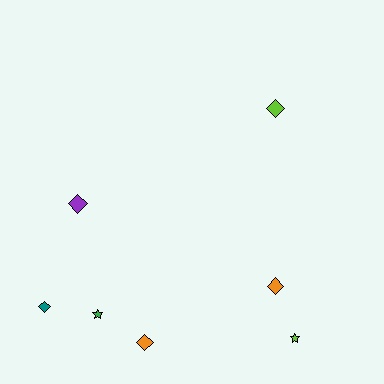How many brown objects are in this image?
There are no brown objects.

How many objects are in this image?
There are 7 objects.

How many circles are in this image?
There are no circles.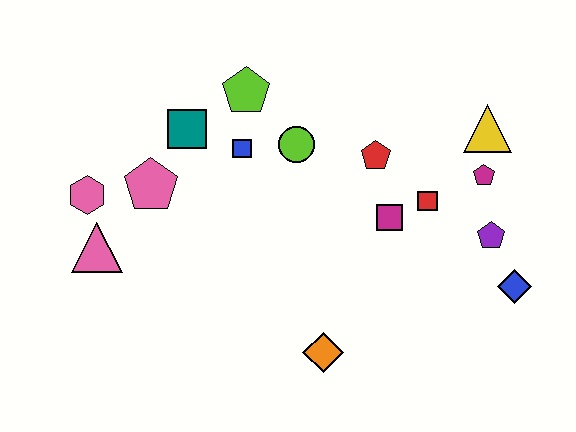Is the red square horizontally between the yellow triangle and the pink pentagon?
Yes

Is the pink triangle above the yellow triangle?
No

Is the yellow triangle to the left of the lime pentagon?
No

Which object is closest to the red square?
The magenta square is closest to the red square.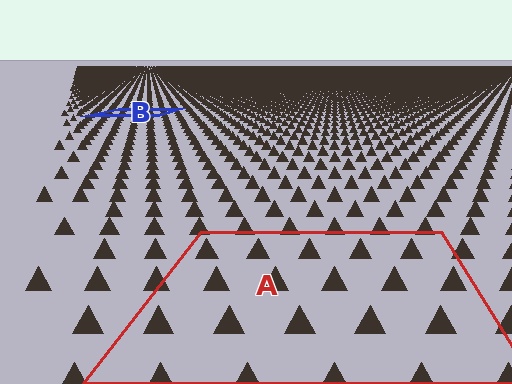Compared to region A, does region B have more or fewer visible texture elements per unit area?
Region B has more texture elements per unit area — they are packed more densely because it is farther away.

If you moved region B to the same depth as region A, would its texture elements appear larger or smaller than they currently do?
They would appear larger. At a closer depth, the same texture elements are projected at a bigger on-screen size.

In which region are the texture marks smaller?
The texture marks are smaller in region B, because it is farther away.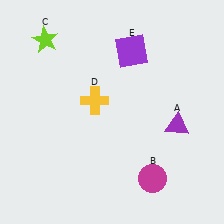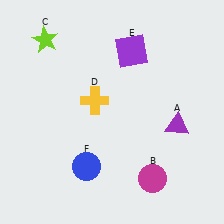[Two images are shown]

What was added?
A blue circle (F) was added in Image 2.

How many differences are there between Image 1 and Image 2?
There is 1 difference between the two images.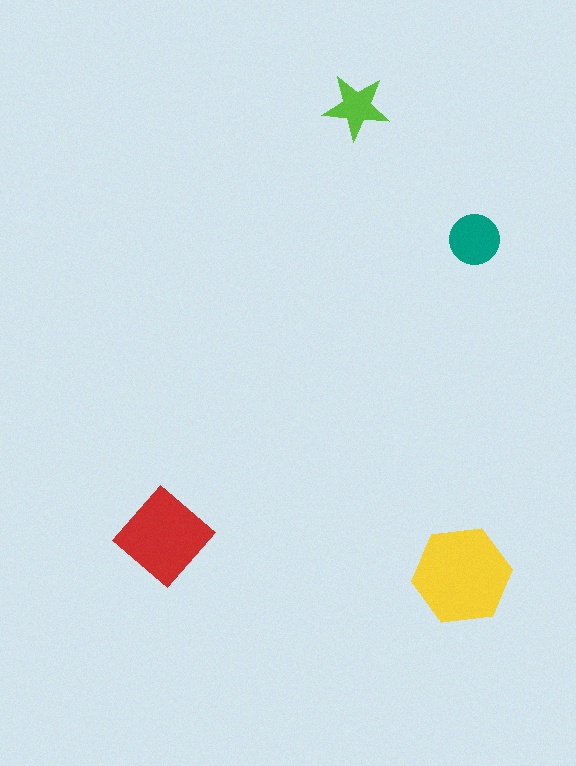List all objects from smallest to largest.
The lime star, the teal circle, the red diamond, the yellow hexagon.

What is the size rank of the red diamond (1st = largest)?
2nd.